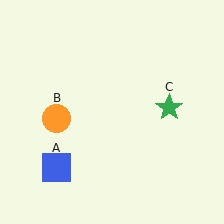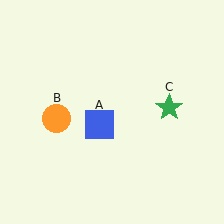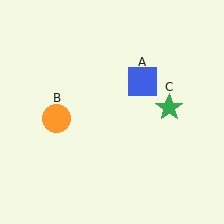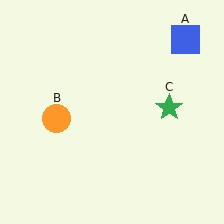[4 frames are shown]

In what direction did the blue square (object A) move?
The blue square (object A) moved up and to the right.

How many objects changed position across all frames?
1 object changed position: blue square (object A).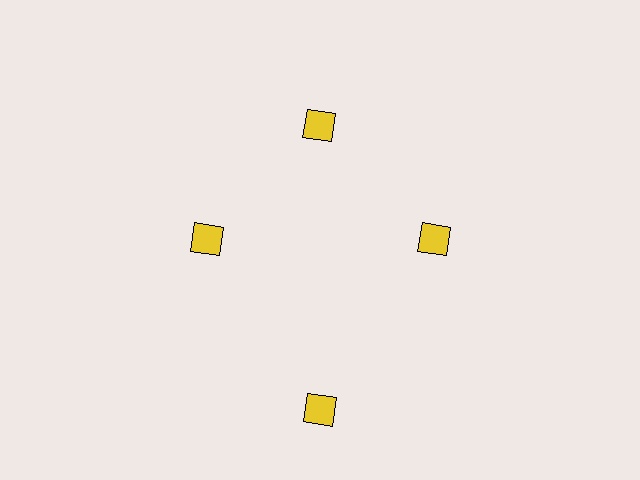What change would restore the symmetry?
The symmetry would be restored by moving it inward, back onto the ring so that all 4 diamonds sit at equal angles and equal distance from the center.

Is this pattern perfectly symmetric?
No. The 4 yellow diamonds are arranged in a ring, but one element near the 6 o'clock position is pushed outward from the center, breaking the 4-fold rotational symmetry.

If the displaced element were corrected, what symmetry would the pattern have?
It would have 4-fold rotational symmetry — the pattern would map onto itself every 90 degrees.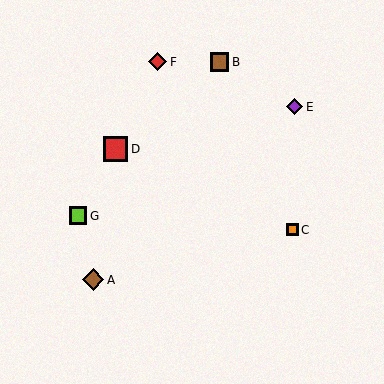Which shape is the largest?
The red square (labeled D) is the largest.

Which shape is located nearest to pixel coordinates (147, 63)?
The red diamond (labeled F) at (158, 62) is nearest to that location.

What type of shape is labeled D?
Shape D is a red square.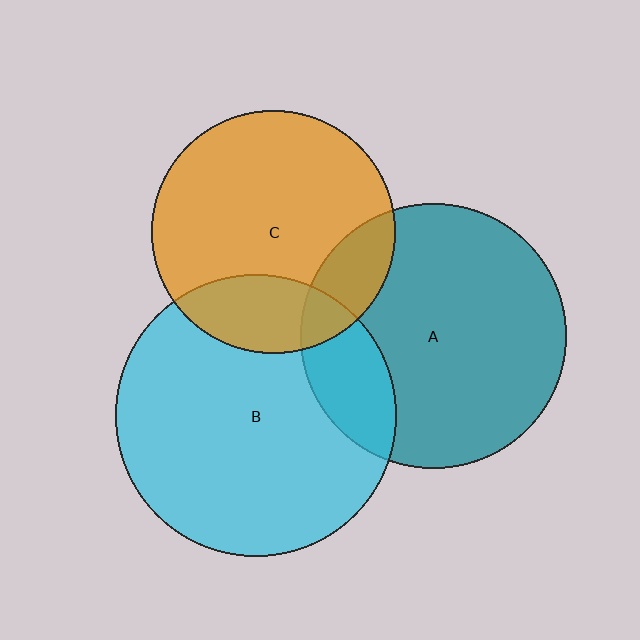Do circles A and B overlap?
Yes.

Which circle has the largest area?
Circle B (cyan).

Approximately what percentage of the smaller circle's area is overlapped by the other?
Approximately 20%.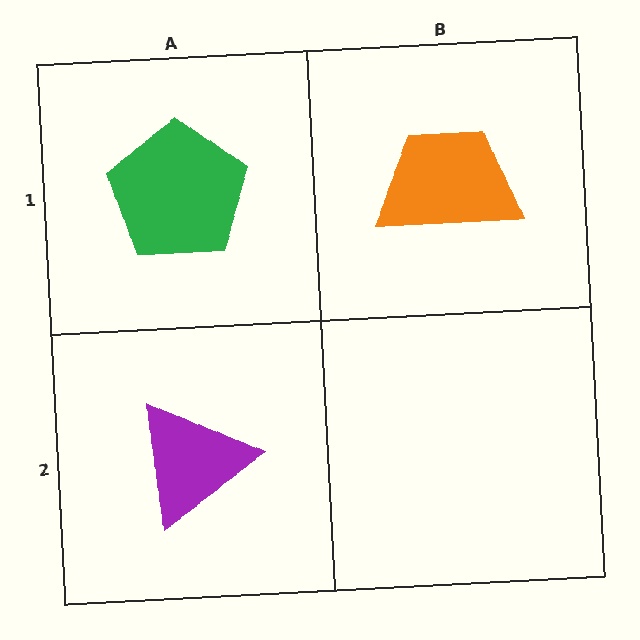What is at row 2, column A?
A purple triangle.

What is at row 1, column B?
An orange trapezoid.